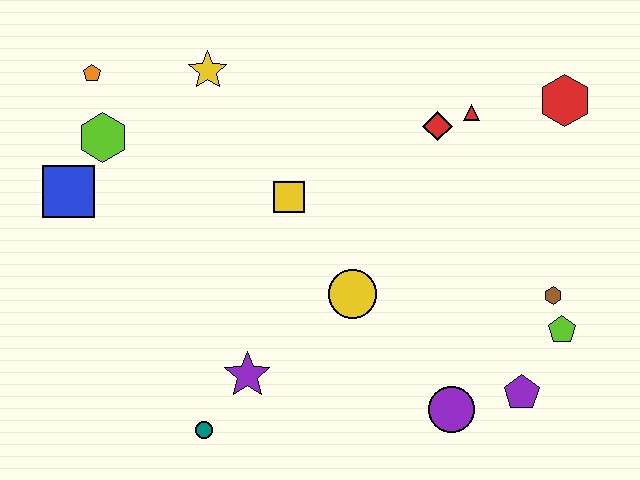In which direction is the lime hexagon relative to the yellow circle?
The lime hexagon is to the left of the yellow circle.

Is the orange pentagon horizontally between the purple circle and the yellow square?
No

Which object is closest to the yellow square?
The yellow circle is closest to the yellow square.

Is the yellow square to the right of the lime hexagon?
Yes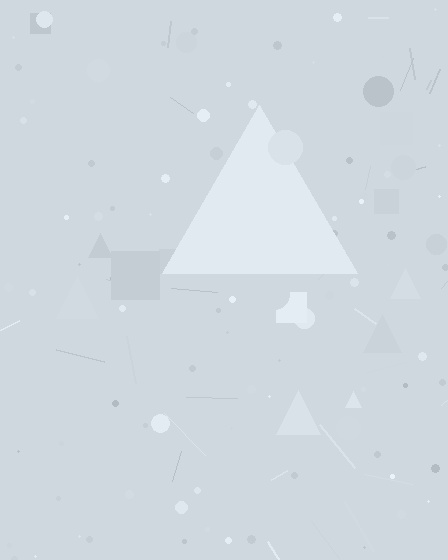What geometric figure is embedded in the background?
A triangle is embedded in the background.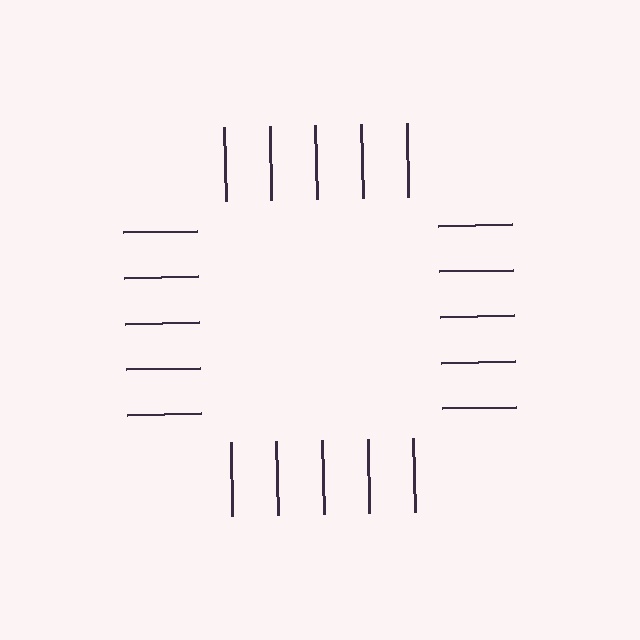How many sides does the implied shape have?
4 sides — the line-ends trace a square.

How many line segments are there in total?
20 — 5 along each of the 4 edges.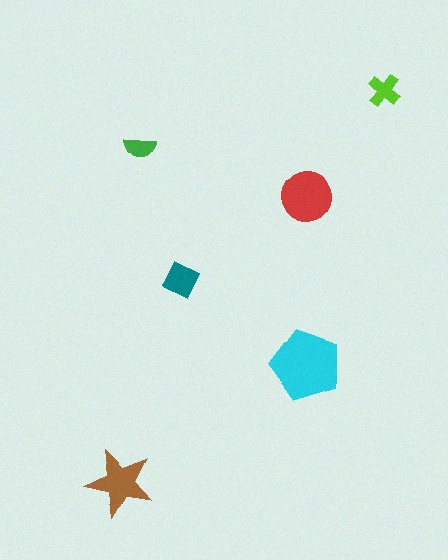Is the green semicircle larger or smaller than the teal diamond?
Smaller.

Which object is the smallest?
The green semicircle.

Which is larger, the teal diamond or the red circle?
The red circle.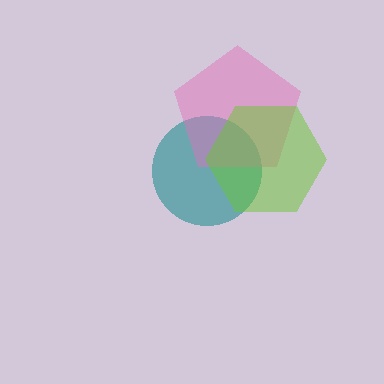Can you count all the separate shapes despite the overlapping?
Yes, there are 3 separate shapes.